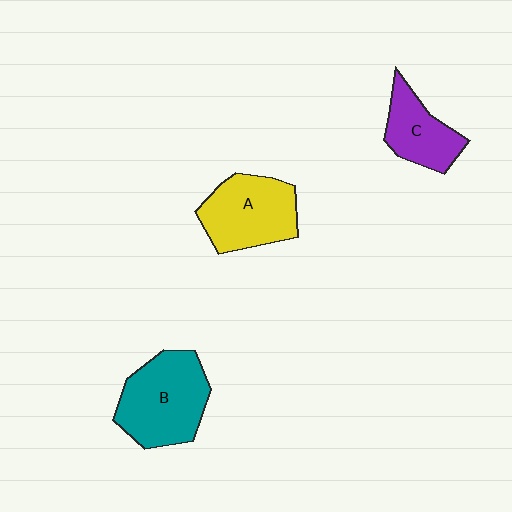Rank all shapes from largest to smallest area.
From largest to smallest: B (teal), A (yellow), C (purple).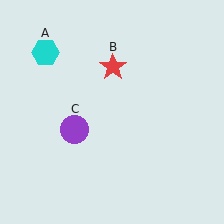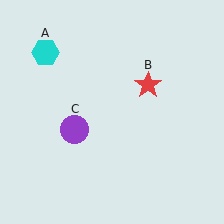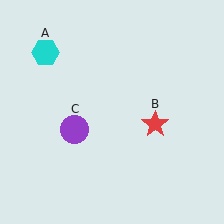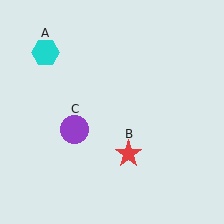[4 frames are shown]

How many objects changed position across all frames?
1 object changed position: red star (object B).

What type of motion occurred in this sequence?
The red star (object B) rotated clockwise around the center of the scene.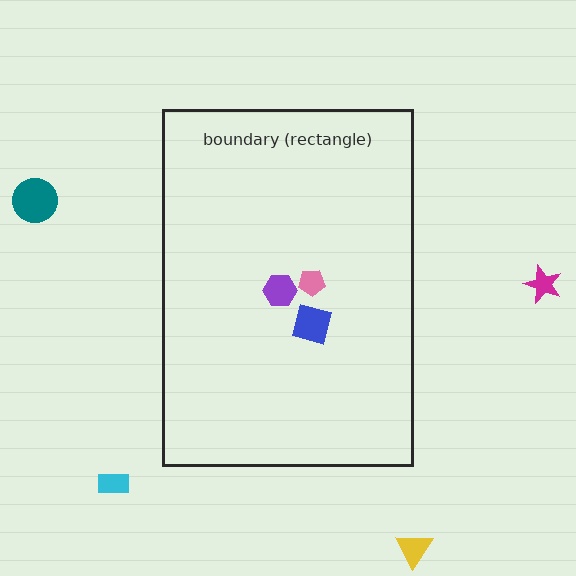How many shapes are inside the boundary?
3 inside, 4 outside.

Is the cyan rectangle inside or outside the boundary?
Outside.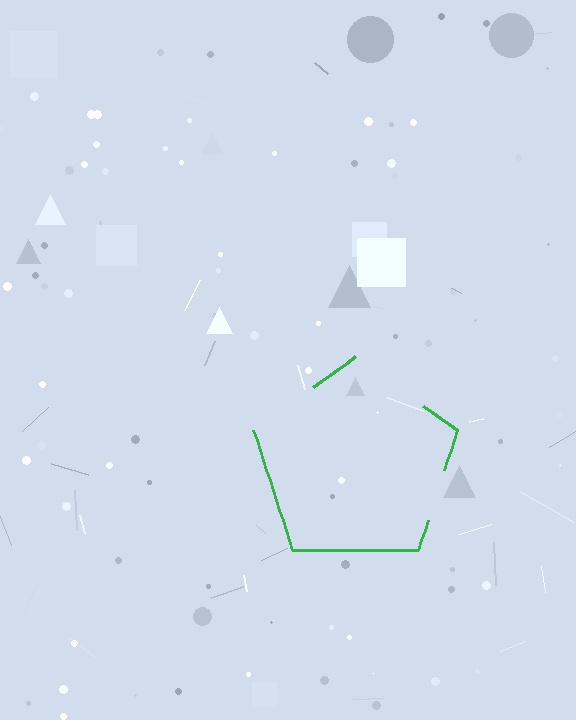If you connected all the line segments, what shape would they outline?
They would outline a pentagon.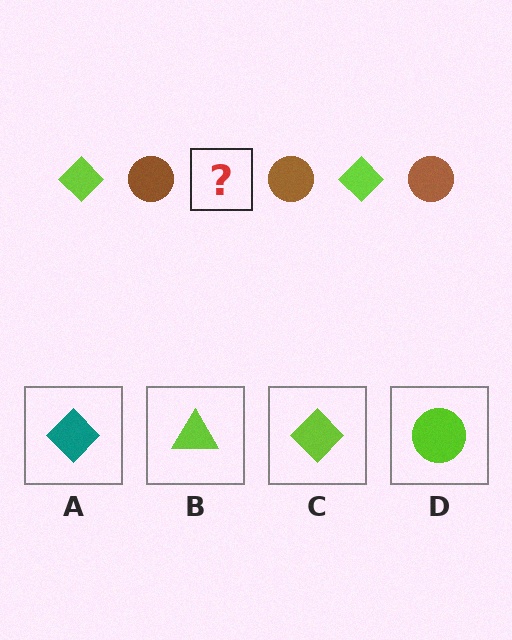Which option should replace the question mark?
Option C.